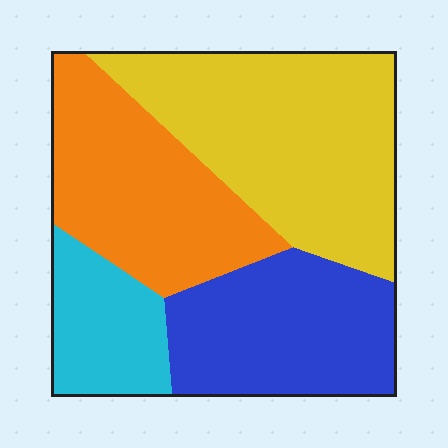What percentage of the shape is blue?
Blue takes up less than a quarter of the shape.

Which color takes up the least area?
Cyan, at roughly 15%.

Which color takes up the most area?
Yellow, at roughly 35%.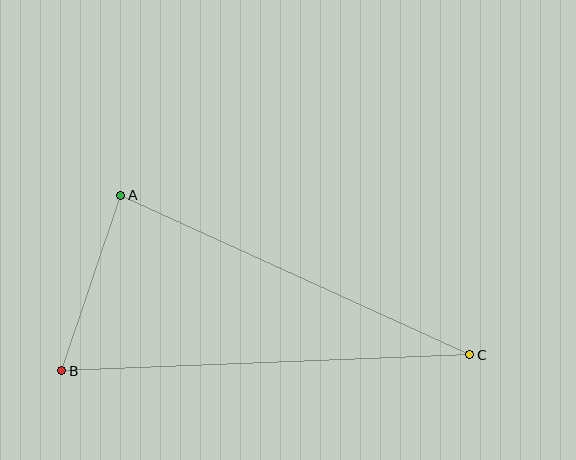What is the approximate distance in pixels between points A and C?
The distance between A and C is approximately 384 pixels.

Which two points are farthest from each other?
Points B and C are farthest from each other.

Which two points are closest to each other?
Points A and B are closest to each other.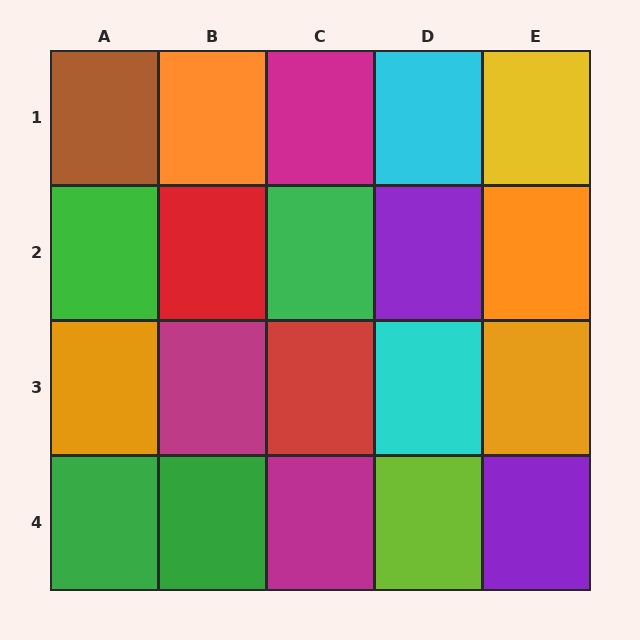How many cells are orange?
4 cells are orange.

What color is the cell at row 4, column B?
Green.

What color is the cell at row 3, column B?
Magenta.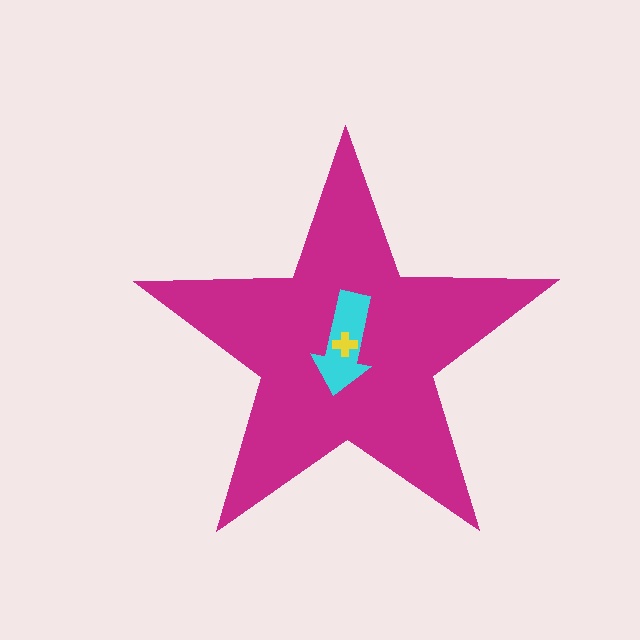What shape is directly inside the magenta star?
The cyan arrow.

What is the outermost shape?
The magenta star.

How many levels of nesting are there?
3.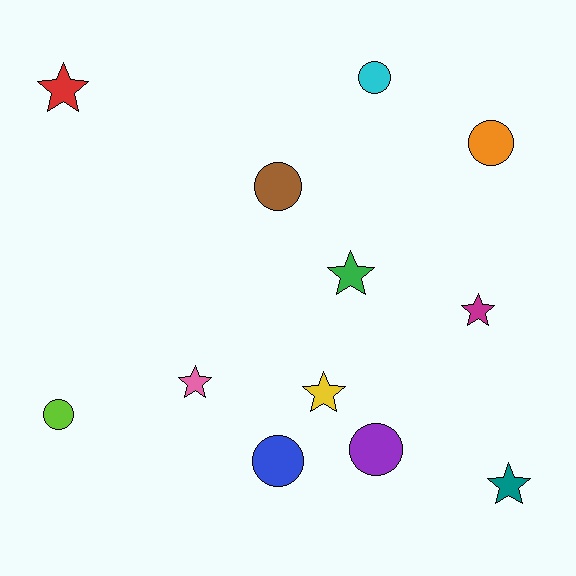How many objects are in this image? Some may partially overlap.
There are 12 objects.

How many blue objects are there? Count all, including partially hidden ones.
There is 1 blue object.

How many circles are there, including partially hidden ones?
There are 6 circles.